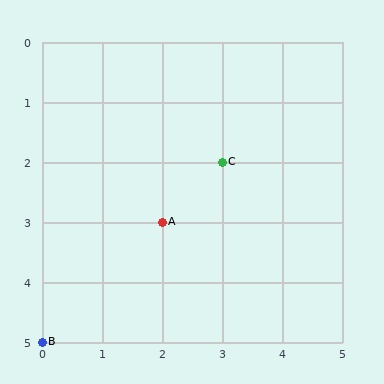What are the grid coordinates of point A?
Point A is at grid coordinates (2, 3).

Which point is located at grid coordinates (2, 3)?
Point A is at (2, 3).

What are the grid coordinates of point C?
Point C is at grid coordinates (3, 2).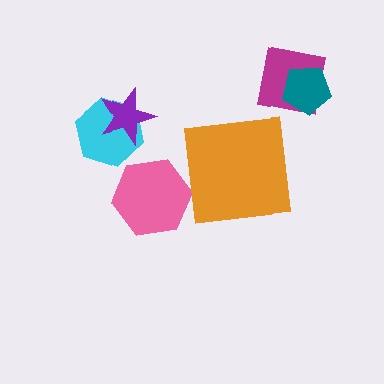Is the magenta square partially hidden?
Yes, it is partially covered by another shape.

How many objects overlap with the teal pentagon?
1 object overlaps with the teal pentagon.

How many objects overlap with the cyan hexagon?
1 object overlaps with the cyan hexagon.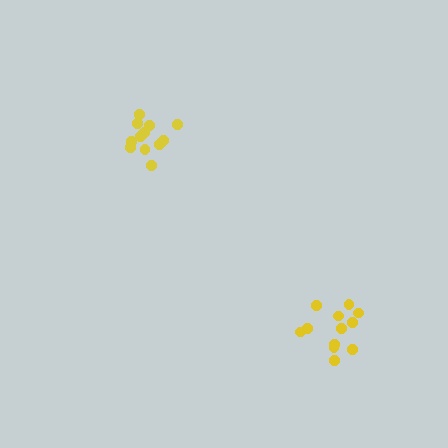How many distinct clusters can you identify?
There are 2 distinct clusters.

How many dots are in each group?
Group 1: 12 dots, Group 2: 12 dots (24 total).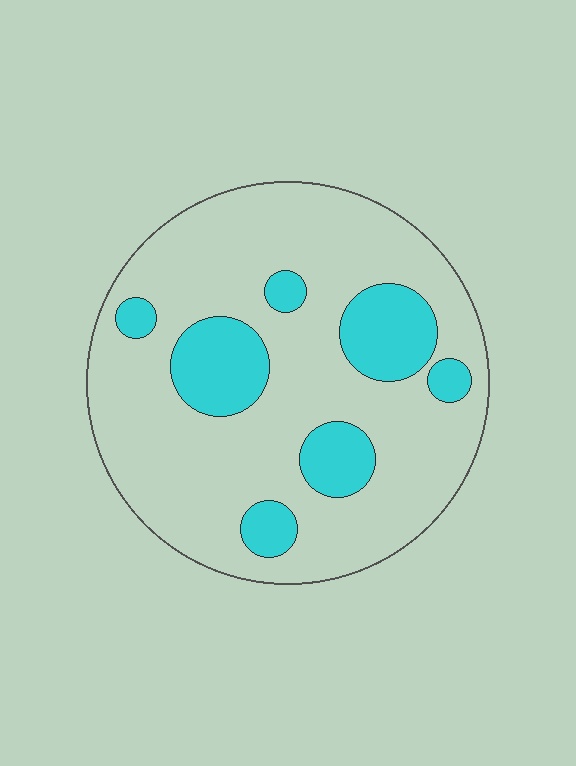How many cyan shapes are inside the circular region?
7.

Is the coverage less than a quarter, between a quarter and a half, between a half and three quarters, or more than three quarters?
Less than a quarter.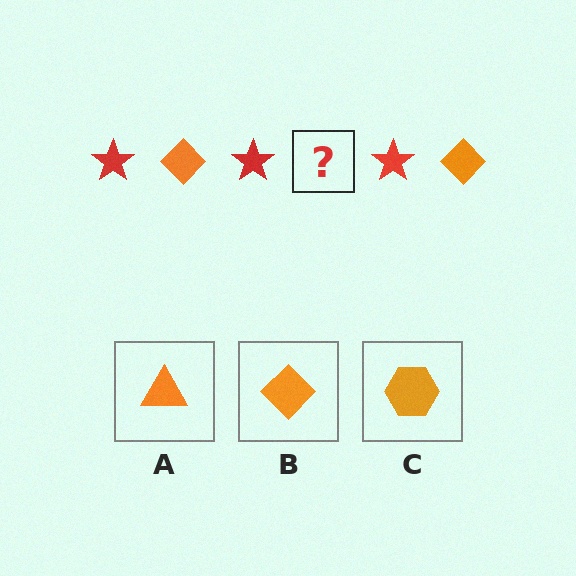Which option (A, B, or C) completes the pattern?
B.